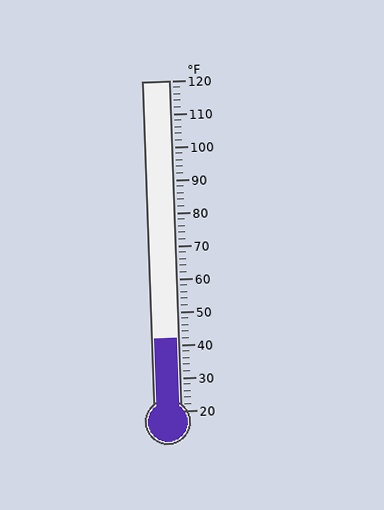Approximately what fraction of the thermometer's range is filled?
The thermometer is filled to approximately 20% of its range.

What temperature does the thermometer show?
The thermometer shows approximately 42°F.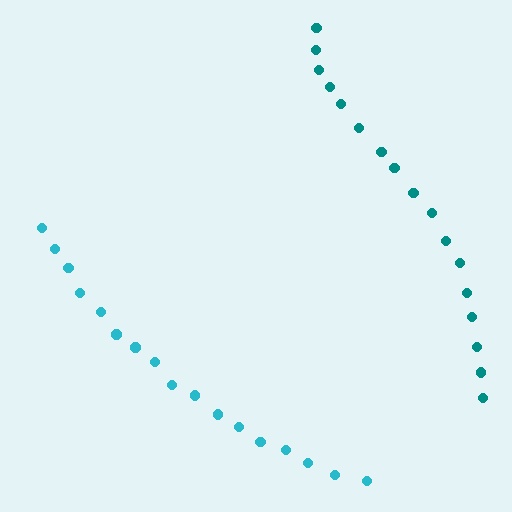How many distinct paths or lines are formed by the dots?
There are 2 distinct paths.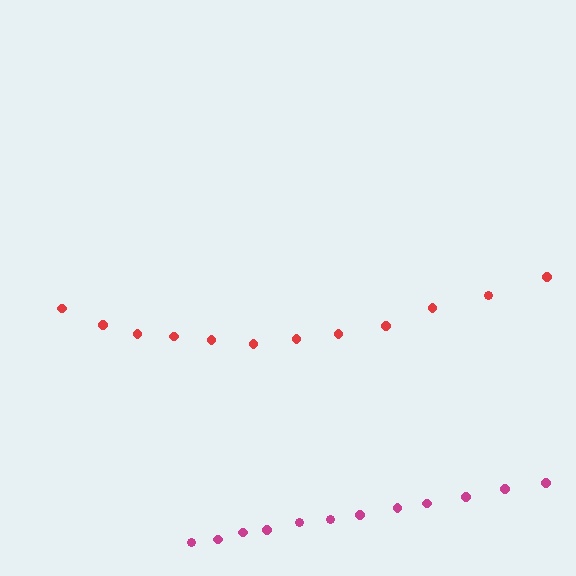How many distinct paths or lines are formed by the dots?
There are 2 distinct paths.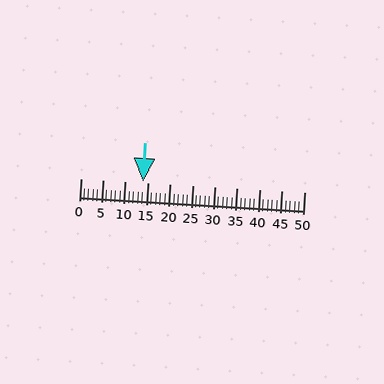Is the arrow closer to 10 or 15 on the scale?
The arrow is closer to 15.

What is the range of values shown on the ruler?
The ruler shows values from 0 to 50.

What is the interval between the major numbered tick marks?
The major tick marks are spaced 5 units apart.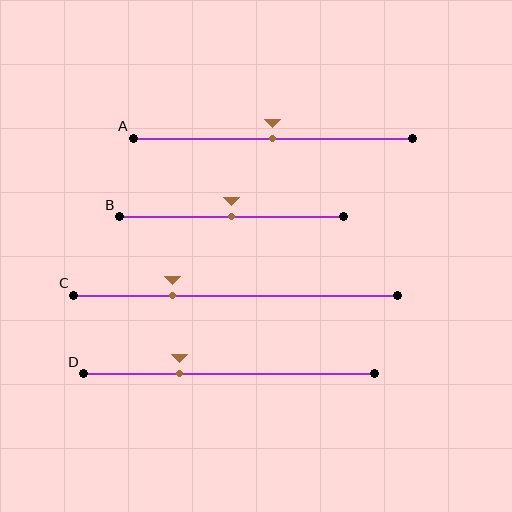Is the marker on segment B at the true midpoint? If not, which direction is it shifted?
Yes, the marker on segment B is at the true midpoint.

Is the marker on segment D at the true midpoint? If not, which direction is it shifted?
No, the marker on segment D is shifted to the left by about 17% of the segment length.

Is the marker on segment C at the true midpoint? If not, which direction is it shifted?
No, the marker on segment C is shifted to the left by about 19% of the segment length.